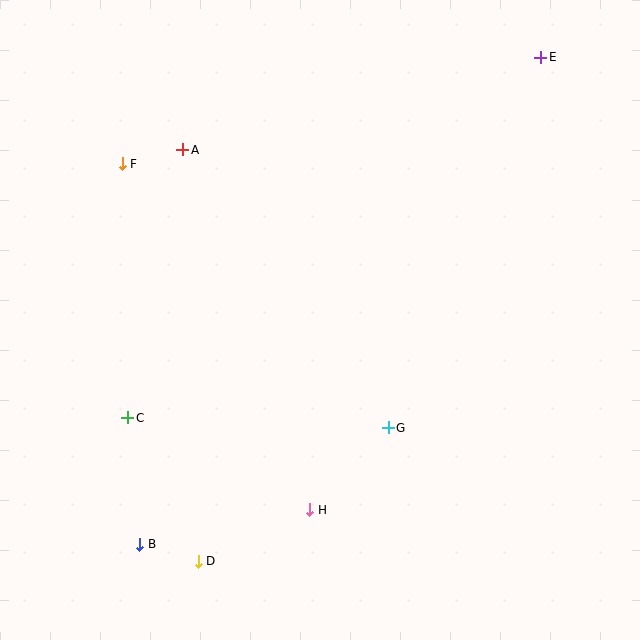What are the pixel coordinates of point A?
Point A is at (183, 150).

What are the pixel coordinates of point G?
Point G is at (388, 428).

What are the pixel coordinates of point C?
Point C is at (128, 418).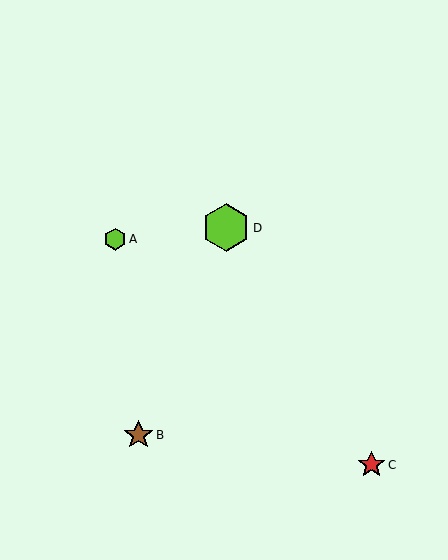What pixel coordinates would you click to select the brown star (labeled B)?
Click at (138, 435) to select the brown star B.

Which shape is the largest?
The lime hexagon (labeled D) is the largest.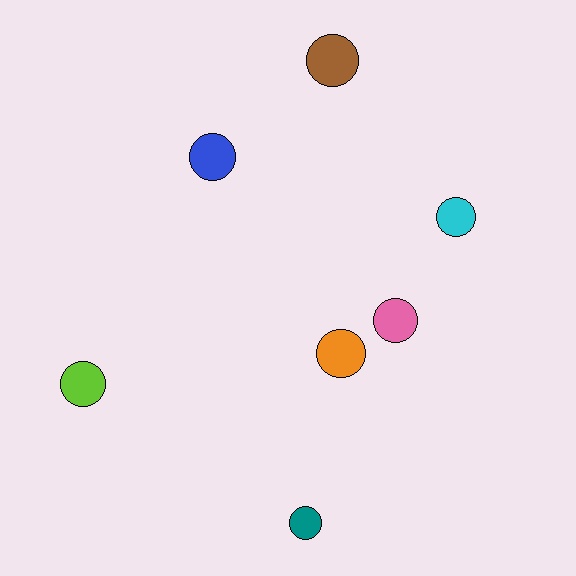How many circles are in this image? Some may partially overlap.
There are 7 circles.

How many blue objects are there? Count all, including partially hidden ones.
There is 1 blue object.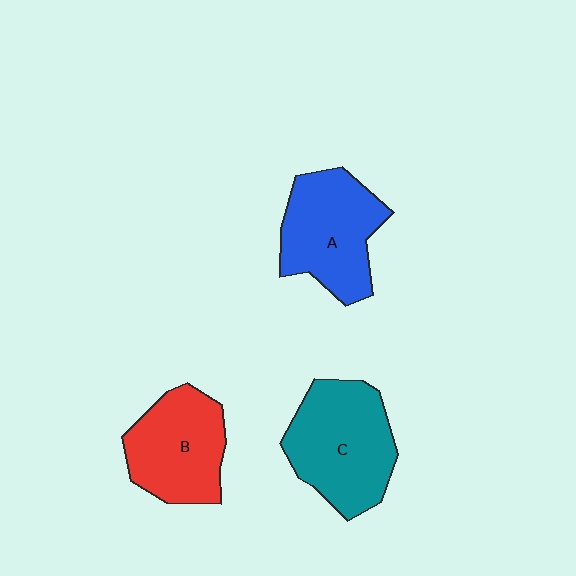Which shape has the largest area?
Shape C (teal).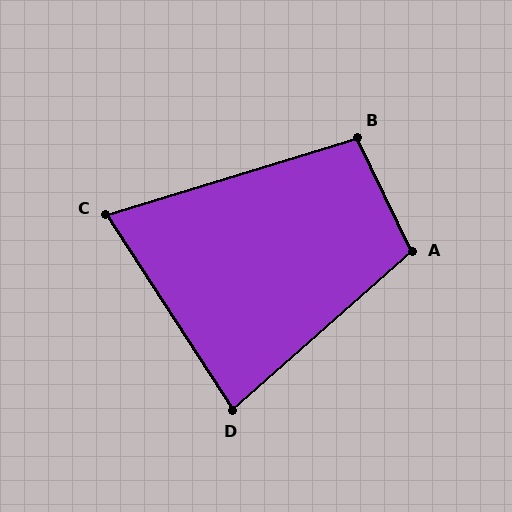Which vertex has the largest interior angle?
A, at approximately 106 degrees.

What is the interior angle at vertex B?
Approximately 98 degrees (obtuse).